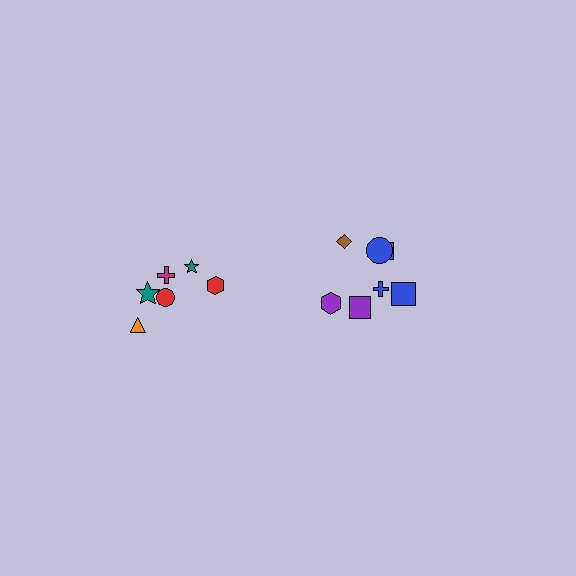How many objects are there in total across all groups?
There are 14 objects.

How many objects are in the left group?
There are 6 objects.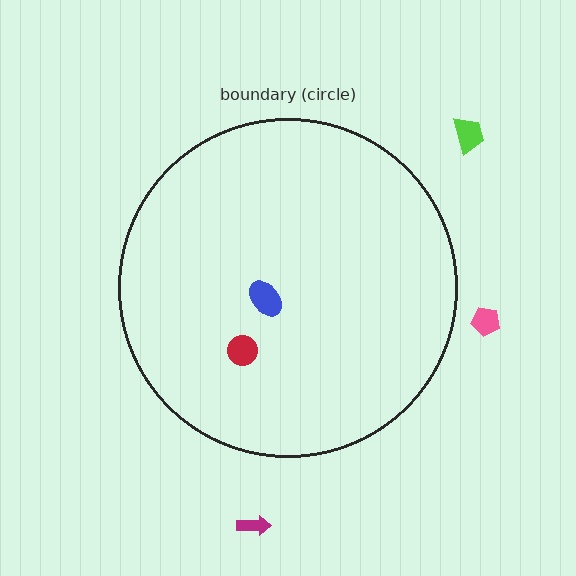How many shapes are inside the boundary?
2 inside, 3 outside.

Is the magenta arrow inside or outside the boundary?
Outside.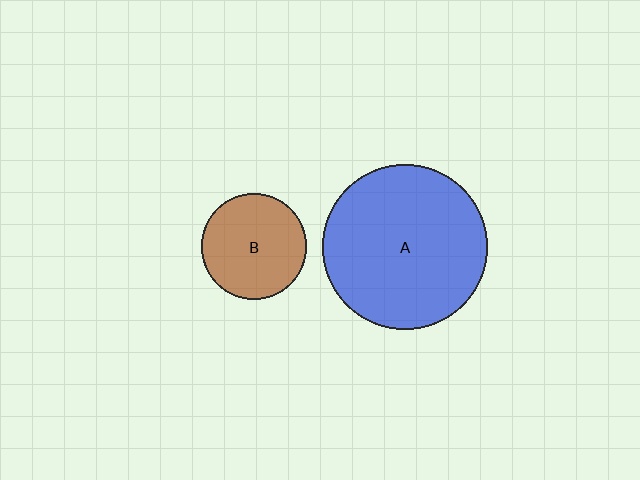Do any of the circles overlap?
No, none of the circles overlap.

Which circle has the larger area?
Circle A (blue).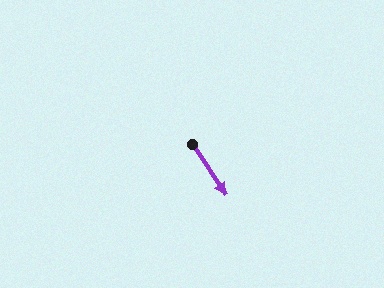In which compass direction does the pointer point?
Southeast.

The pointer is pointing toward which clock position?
Roughly 5 o'clock.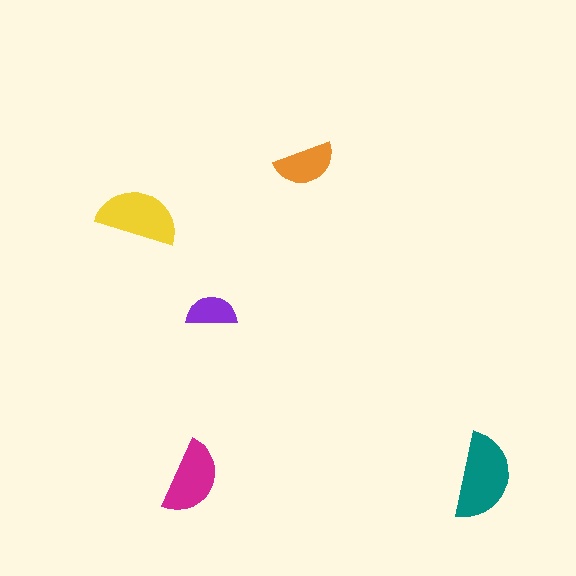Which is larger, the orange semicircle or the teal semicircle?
The teal one.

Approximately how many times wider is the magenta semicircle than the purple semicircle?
About 1.5 times wider.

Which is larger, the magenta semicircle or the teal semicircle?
The teal one.